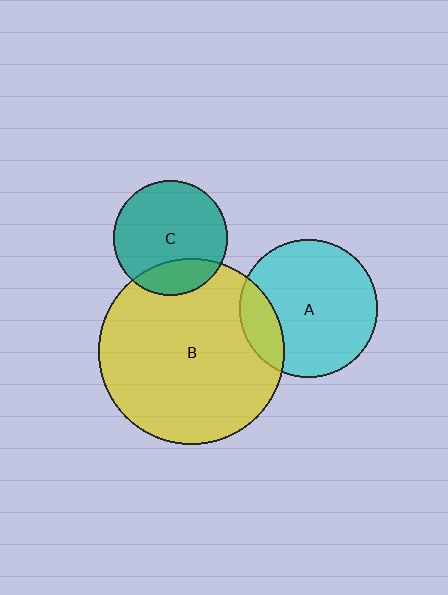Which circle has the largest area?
Circle B (yellow).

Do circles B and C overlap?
Yes.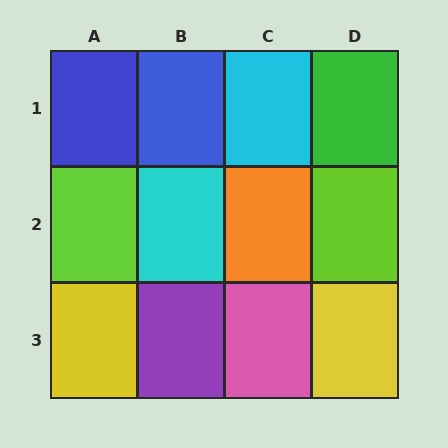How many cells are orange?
1 cell is orange.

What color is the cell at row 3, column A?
Yellow.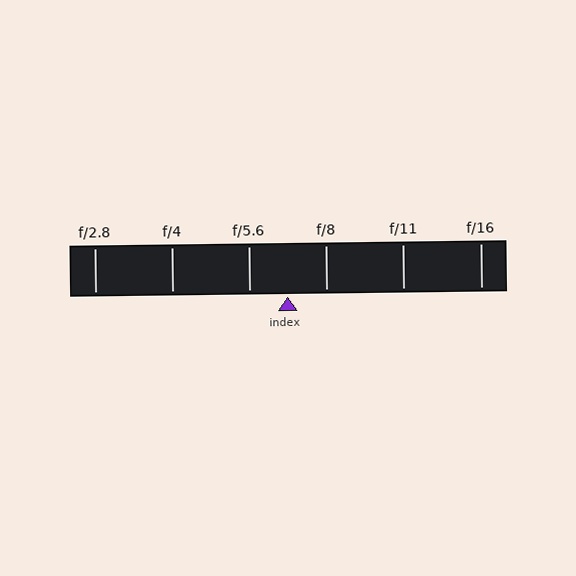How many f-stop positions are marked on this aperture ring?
There are 6 f-stop positions marked.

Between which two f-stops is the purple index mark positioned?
The index mark is between f/5.6 and f/8.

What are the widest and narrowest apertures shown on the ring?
The widest aperture shown is f/2.8 and the narrowest is f/16.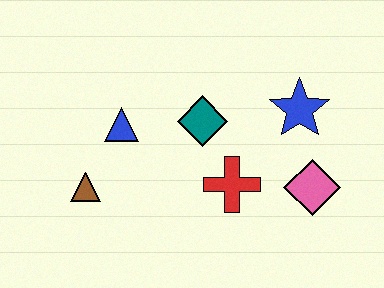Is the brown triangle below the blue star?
Yes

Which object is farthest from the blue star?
The brown triangle is farthest from the blue star.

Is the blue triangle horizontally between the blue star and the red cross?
No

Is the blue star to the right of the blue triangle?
Yes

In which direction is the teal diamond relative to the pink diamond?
The teal diamond is to the left of the pink diamond.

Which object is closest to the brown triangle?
The blue triangle is closest to the brown triangle.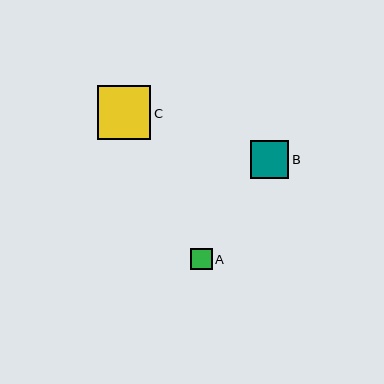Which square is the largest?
Square C is the largest with a size of approximately 54 pixels.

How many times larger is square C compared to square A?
Square C is approximately 2.5 times the size of square A.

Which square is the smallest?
Square A is the smallest with a size of approximately 21 pixels.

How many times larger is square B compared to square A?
Square B is approximately 1.8 times the size of square A.